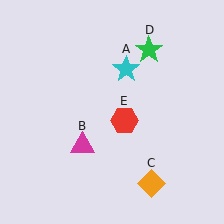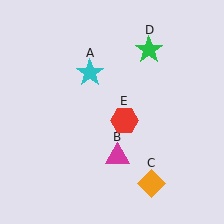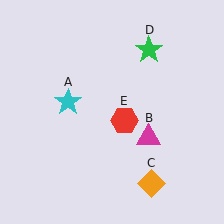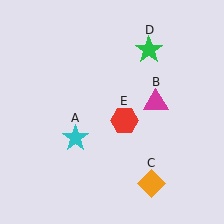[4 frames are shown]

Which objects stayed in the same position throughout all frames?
Orange diamond (object C) and green star (object D) and red hexagon (object E) remained stationary.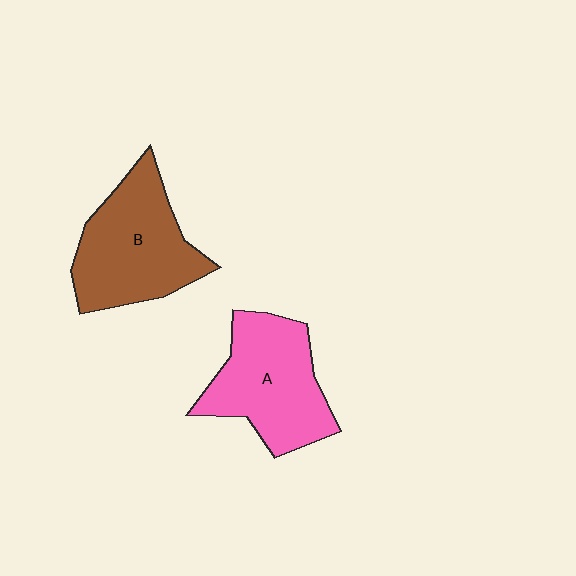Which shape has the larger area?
Shape B (brown).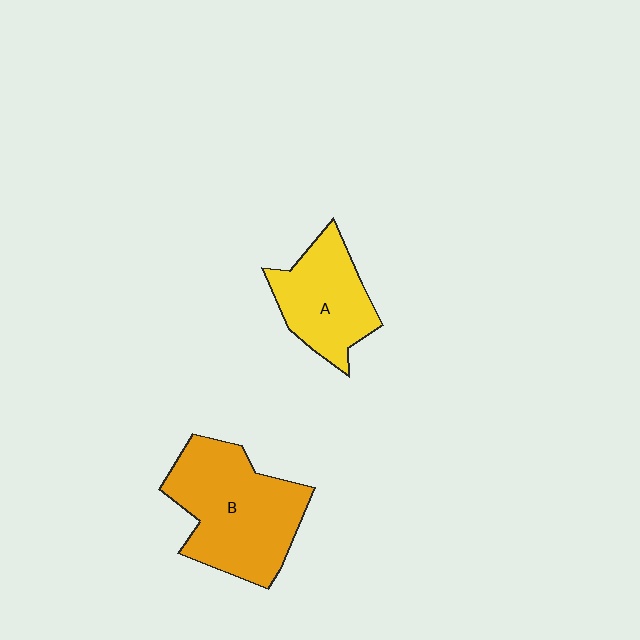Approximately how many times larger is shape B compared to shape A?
Approximately 1.5 times.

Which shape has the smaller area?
Shape A (yellow).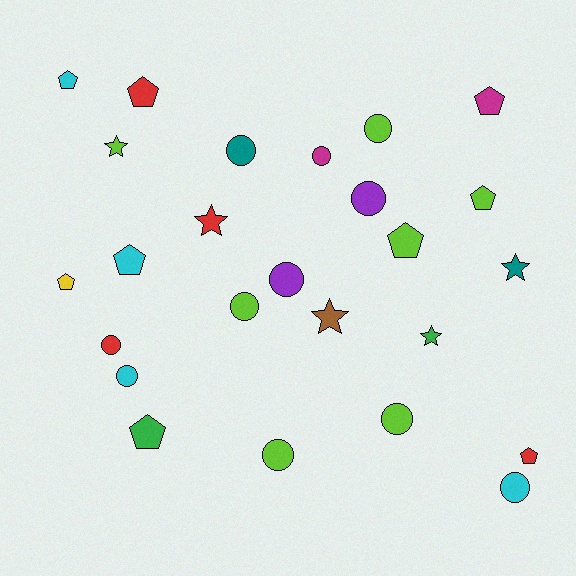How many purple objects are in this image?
There are 2 purple objects.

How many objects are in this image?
There are 25 objects.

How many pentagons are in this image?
There are 9 pentagons.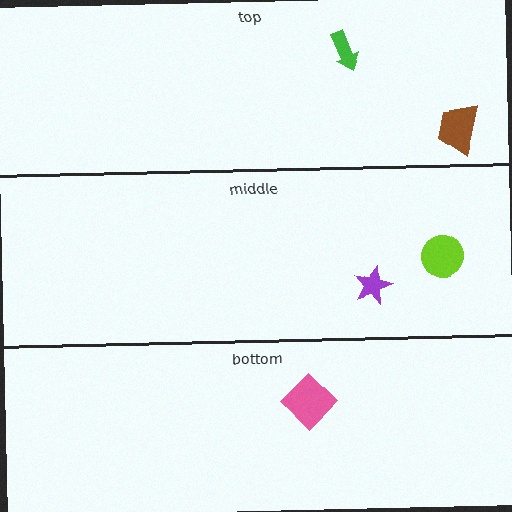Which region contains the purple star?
The middle region.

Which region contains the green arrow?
The top region.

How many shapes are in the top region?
2.